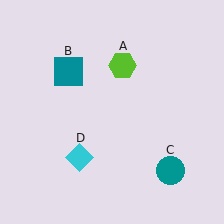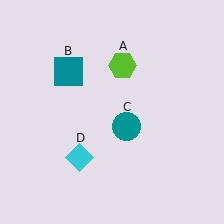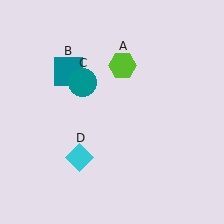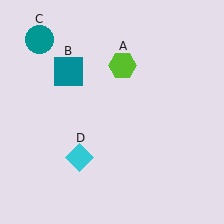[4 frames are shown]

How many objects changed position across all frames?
1 object changed position: teal circle (object C).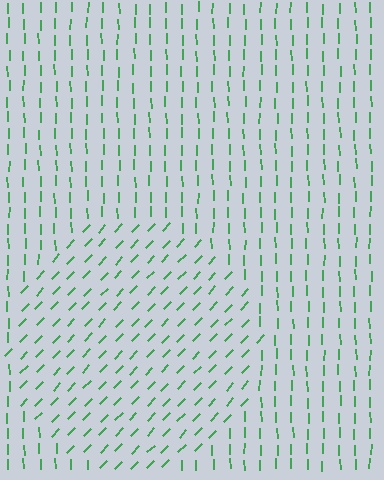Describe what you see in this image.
The image is filled with small green line segments. A circle region in the image has lines oriented differently from the surrounding lines, creating a visible texture boundary.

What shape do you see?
I see a circle.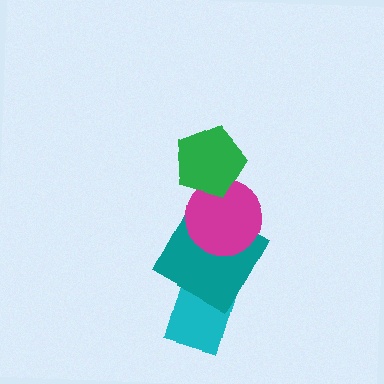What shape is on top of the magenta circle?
The green pentagon is on top of the magenta circle.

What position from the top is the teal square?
The teal square is 3rd from the top.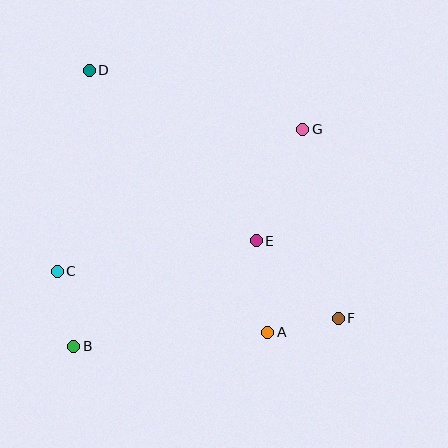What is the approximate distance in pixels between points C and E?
The distance between C and E is approximately 201 pixels.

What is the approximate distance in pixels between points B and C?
The distance between B and C is approximately 77 pixels.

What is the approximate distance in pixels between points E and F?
The distance between E and F is approximately 113 pixels.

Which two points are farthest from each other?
Points D and F are farthest from each other.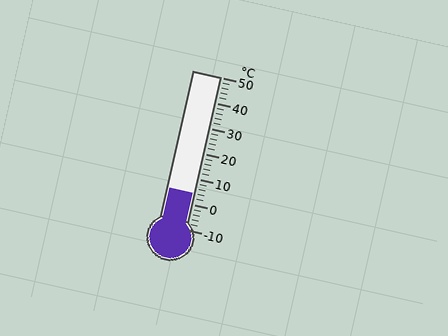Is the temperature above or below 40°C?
The temperature is below 40°C.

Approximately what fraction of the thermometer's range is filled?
The thermometer is filled to approximately 25% of its range.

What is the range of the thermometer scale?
The thermometer scale ranges from -10°C to 50°C.